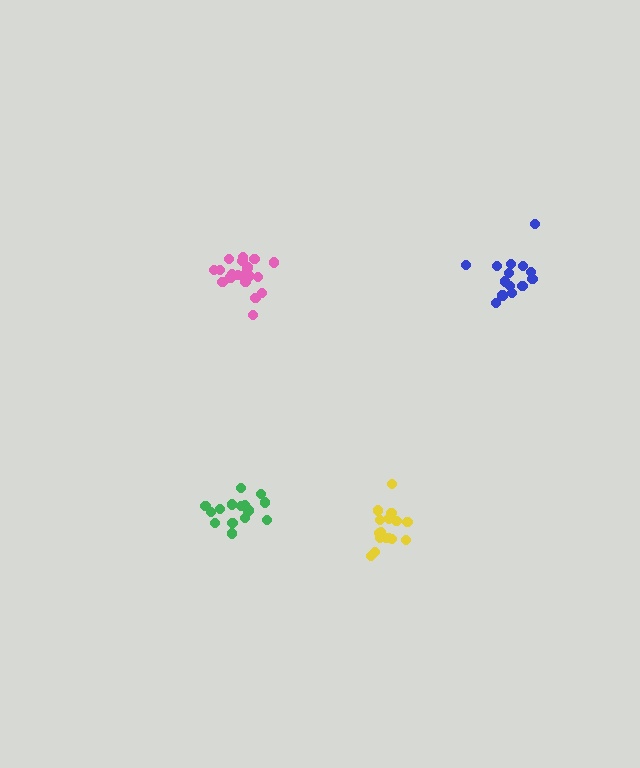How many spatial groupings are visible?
There are 4 spatial groupings.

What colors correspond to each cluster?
The clusters are colored: pink, green, blue, yellow.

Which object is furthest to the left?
The green cluster is leftmost.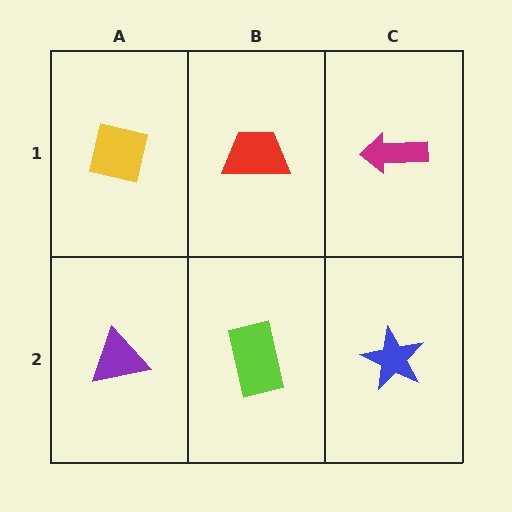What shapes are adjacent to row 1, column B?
A lime rectangle (row 2, column B), a yellow square (row 1, column A), a magenta arrow (row 1, column C).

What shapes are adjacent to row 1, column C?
A blue star (row 2, column C), a red trapezoid (row 1, column B).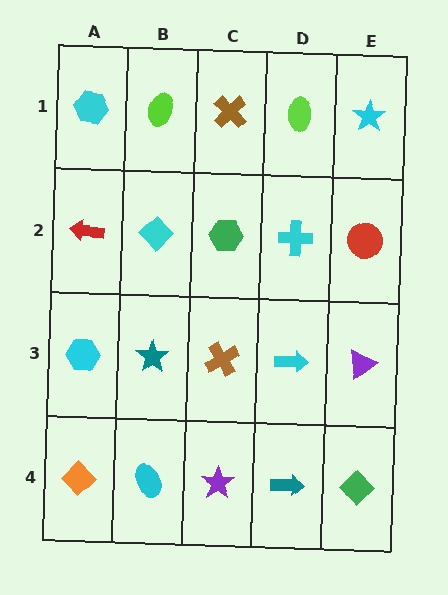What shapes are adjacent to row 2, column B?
A lime ellipse (row 1, column B), a teal star (row 3, column B), a red arrow (row 2, column A), a green hexagon (row 2, column C).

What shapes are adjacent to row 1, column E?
A red circle (row 2, column E), a lime ellipse (row 1, column D).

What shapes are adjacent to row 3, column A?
A red arrow (row 2, column A), an orange diamond (row 4, column A), a teal star (row 3, column B).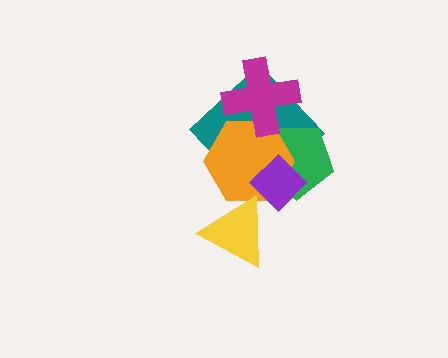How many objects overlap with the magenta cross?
2 objects overlap with the magenta cross.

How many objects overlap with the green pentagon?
3 objects overlap with the green pentagon.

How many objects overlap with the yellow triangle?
1 object overlaps with the yellow triangle.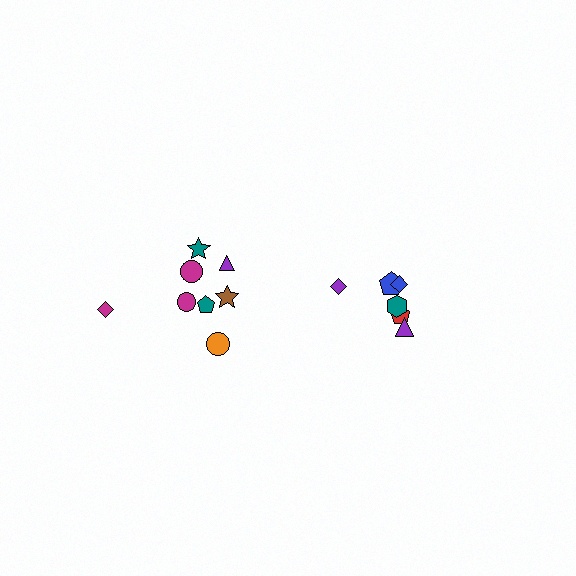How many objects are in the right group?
There are 6 objects.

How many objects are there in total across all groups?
There are 14 objects.